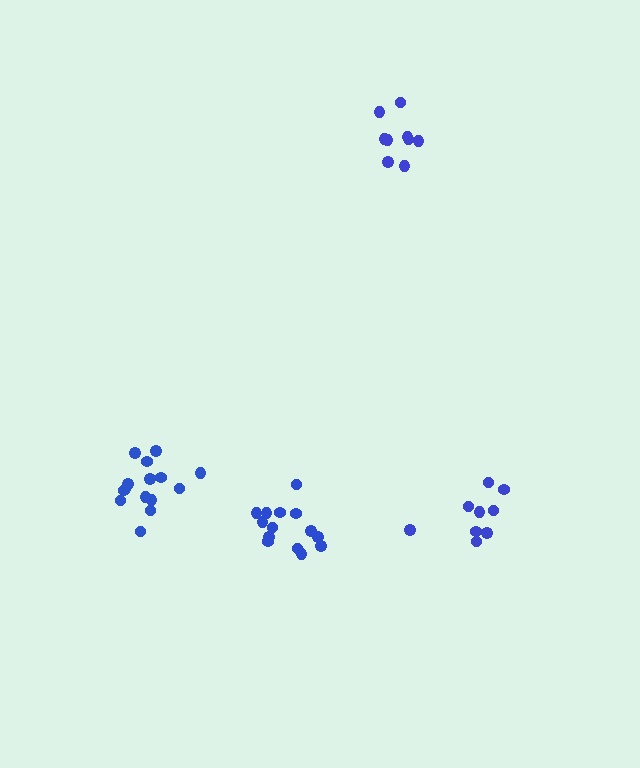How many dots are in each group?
Group 1: 14 dots, Group 2: 15 dots, Group 3: 9 dots, Group 4: 9 dots (47 total).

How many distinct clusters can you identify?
There are 4 distinct clusters.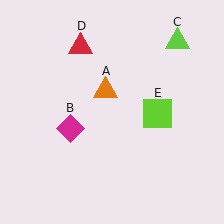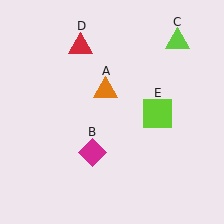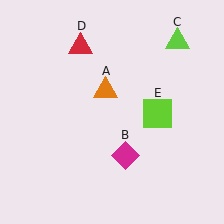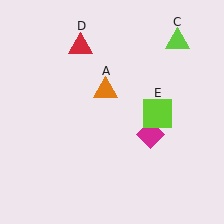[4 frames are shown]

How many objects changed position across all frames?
1 object changed position: magenta diamond (object B).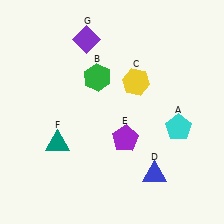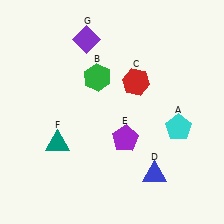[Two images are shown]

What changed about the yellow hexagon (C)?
In Image 1, C is yellow. In Image 2, it changed to red.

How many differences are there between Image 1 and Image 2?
There is 1 difference between the two images.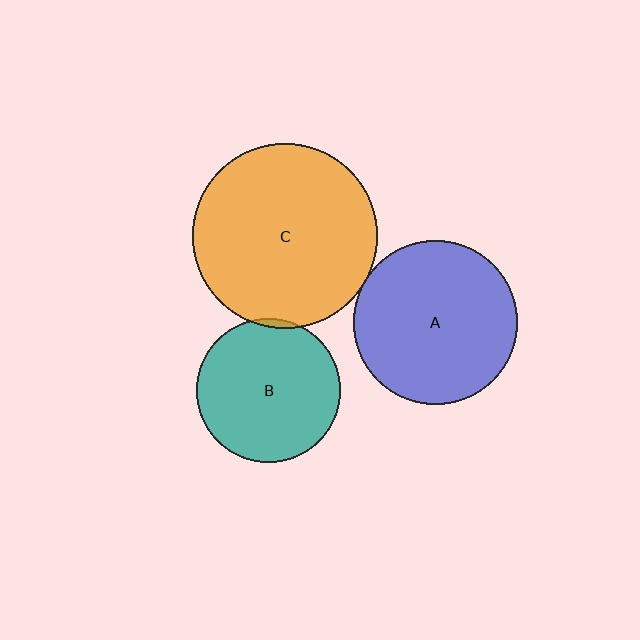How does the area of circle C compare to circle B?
Approximately 1.7 times.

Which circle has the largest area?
Circle C (orange).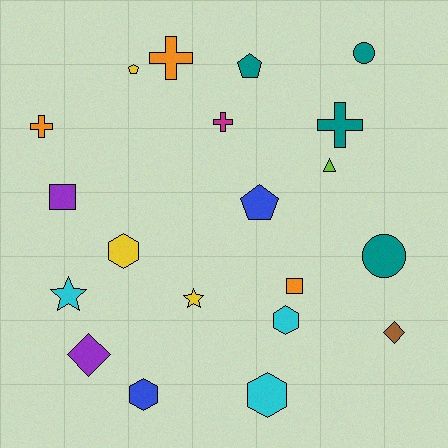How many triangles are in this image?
There is 1 triangle.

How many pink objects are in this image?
There are no pink objects.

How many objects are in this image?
There are 20 objects.